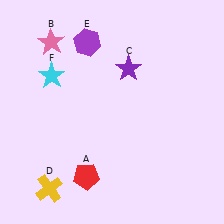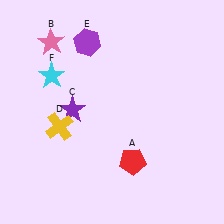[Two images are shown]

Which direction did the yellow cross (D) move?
The yellow cross (D) moved up.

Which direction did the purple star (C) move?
The purple star (C) moved left.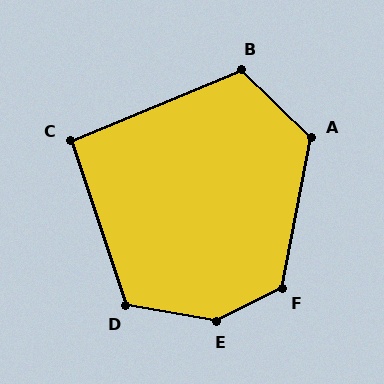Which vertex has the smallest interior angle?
C, at approximately 94 degrees.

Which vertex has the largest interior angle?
E, at approximately 143 degrees.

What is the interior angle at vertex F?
Approximately 128 degrees (obtuse).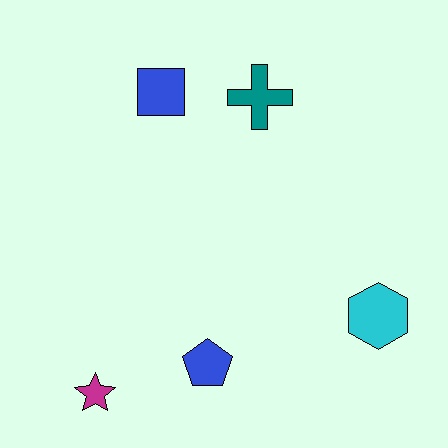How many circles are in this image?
There are no circles.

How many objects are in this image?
There are 5 objects.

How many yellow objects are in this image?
There are no yellow objects.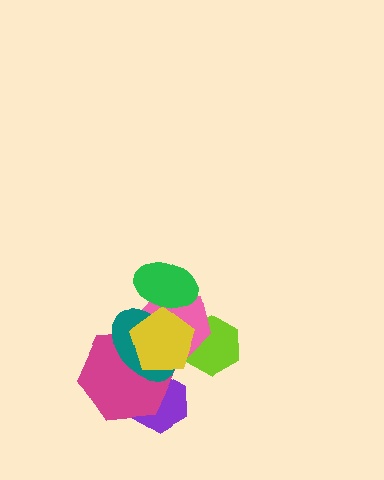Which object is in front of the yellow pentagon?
The green ellipse is in front of the yellow pentagon.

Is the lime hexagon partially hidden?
Yes, it is partially covered by another shape.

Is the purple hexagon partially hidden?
Yes, it is partially covered by another shape.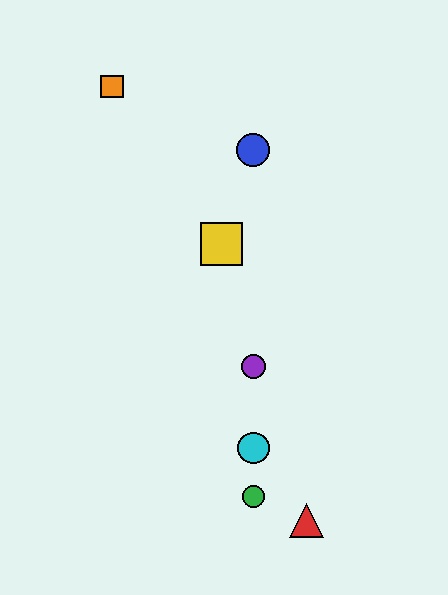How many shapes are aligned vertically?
4 shapes (the blue circle, the green circle, the purple circle, the cyan circle) are aligned vertically.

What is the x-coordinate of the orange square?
The orange square is at x≈112.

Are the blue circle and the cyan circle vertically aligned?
Yes, both are at x≈253.